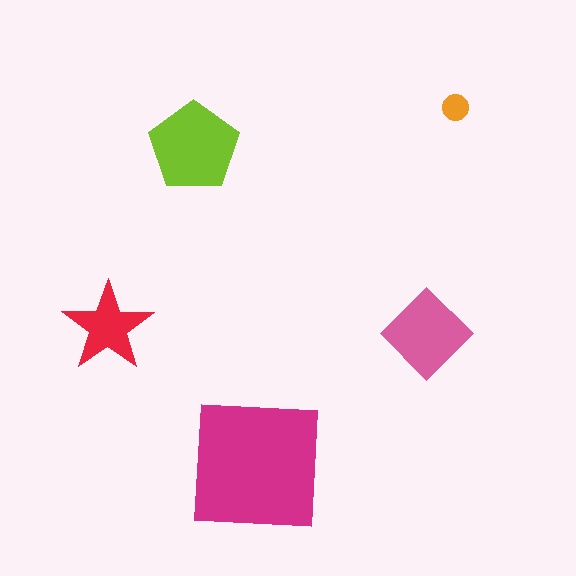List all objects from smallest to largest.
The orange circle, the red star, the pink diamond, the lime pentagon, the magenta square.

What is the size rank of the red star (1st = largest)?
4th.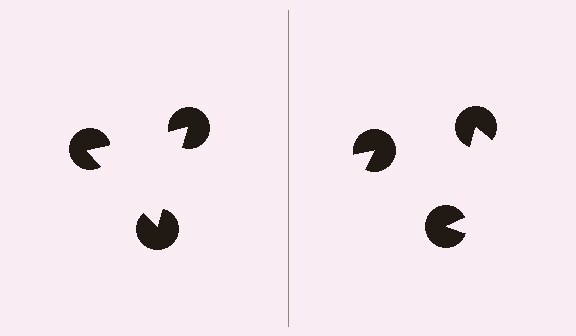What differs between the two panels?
The pac-man discs are positioned identically on both sides; only the wedge orientations differ. On the left they align to a triangle; on the right they are misaligned.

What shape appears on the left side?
An illusory triangle.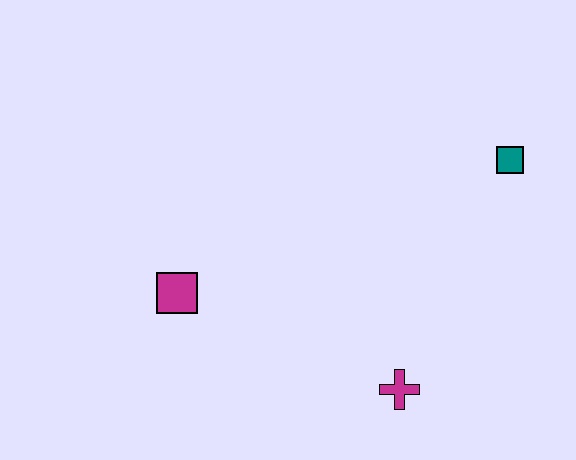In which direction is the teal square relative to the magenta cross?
The teal square is above the magenta cross.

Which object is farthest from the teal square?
The magenta square is farthest from the teal square.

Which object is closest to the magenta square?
The magenta cross is closest to the magenta square.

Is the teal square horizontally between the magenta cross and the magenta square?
No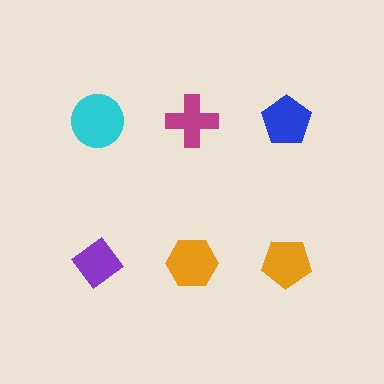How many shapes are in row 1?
3 shapes.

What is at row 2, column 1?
A purple diamond.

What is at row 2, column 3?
An orange pentagon.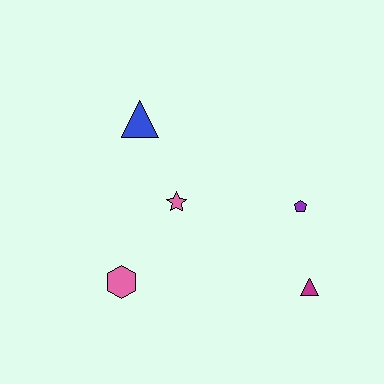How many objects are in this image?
There are 5 objects.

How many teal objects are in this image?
There are no teal objects.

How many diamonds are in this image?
There are no diamonds.